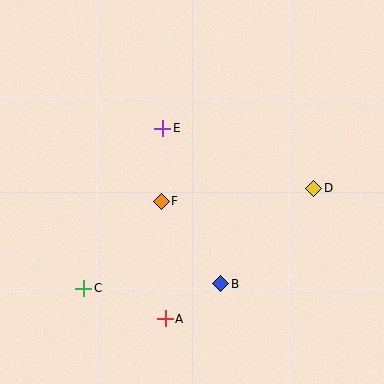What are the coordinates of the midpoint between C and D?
The midpoint between C and D is at (199, 238).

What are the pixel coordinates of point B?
Point B is at (221, 284).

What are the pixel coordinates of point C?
Point C is at (84, 288).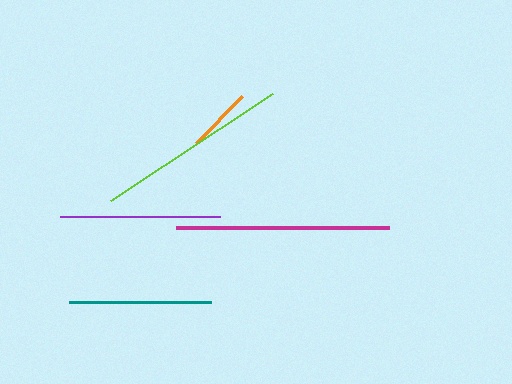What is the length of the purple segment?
The purple segment is approximately 160 pixels long.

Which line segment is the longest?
The magenta line is the longest at approximately 213 pixels.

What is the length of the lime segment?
The lime segment is approximately 195 pixels long.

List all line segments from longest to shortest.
From longest to shortest: magenta, lime, purple, teal, orange.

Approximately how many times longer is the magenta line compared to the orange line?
The magenta line is approximately 3.2 times the length of the orange line.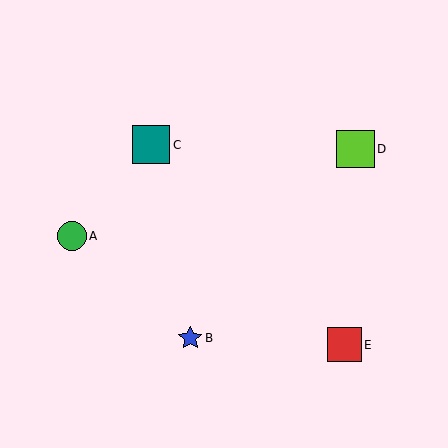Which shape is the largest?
The teal square (labeled C) is the largest.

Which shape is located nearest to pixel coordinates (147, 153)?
The teal square (labeled C) at (151, 145) is nearest to that location.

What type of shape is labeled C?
Shape C is a teal square.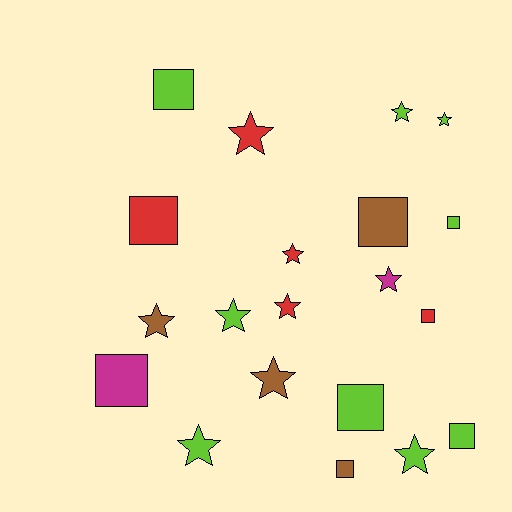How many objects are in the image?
There are 20 objects.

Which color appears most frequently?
Lime, with 9 objects.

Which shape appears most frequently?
Star, with 11 objects.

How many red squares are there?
There are 2 red squares.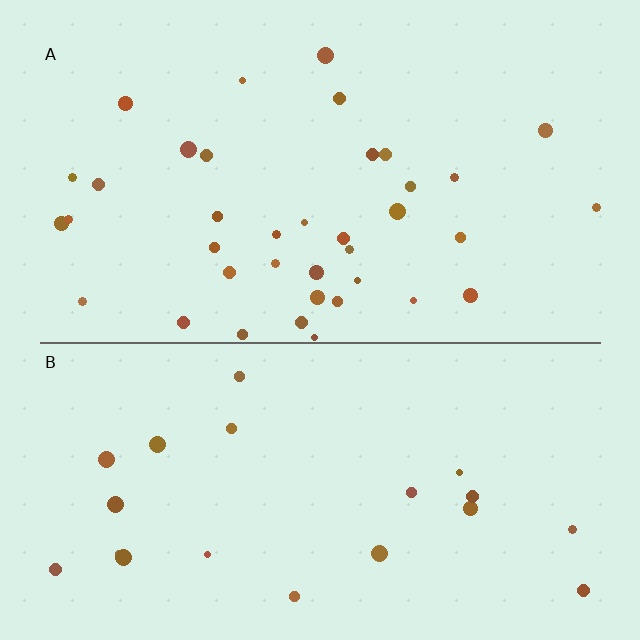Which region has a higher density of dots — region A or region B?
A (the top).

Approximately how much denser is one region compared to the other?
Approximately 1.8× — region A over region B.